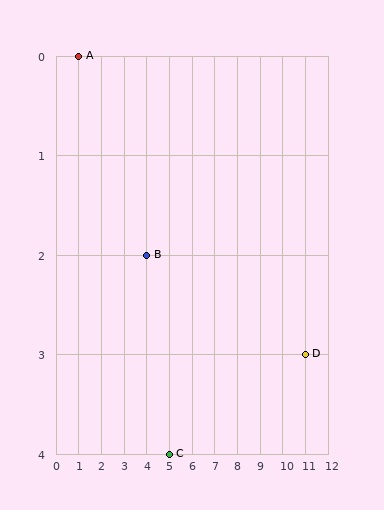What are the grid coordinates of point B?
Point B is at grid coordinates (4, 2).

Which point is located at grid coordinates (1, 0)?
Point A is at (1, 0).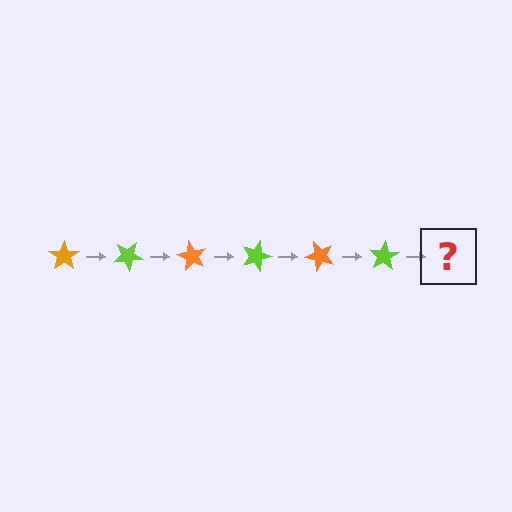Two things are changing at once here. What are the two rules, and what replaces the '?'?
The two rules are that it rotates 30 degrees each step and the color cycles through orange and lime. The '?' should be an orange star, rotated 180 degrees from the start.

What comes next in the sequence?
The next element should be an orange star, rotated 180 degrees from the start.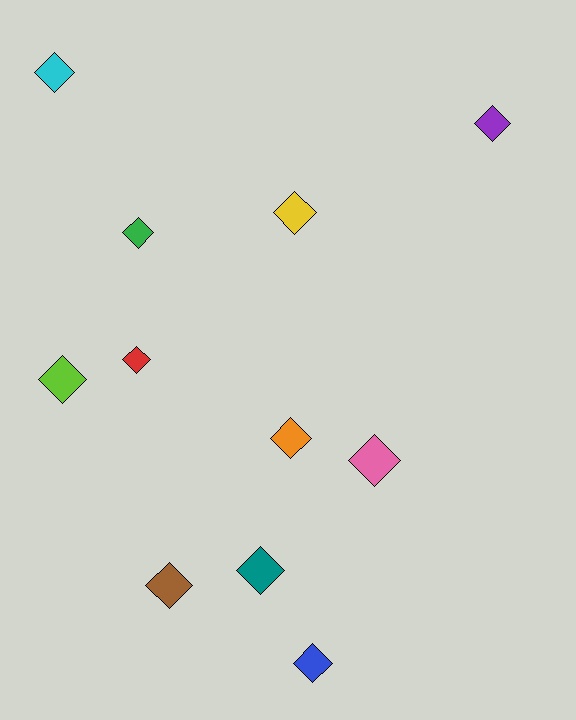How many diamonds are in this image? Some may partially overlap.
There are 11 diamonds.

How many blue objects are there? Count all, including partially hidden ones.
There is 1 blue object.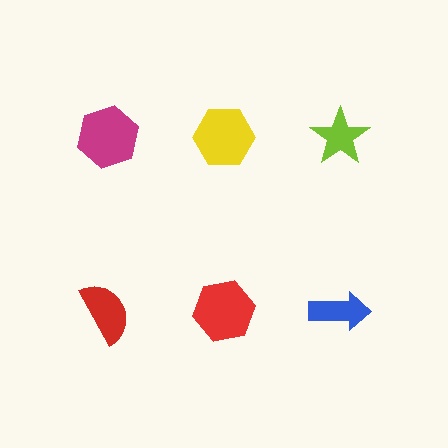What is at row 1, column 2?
A yellow hexagon.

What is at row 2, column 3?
A blue arrow.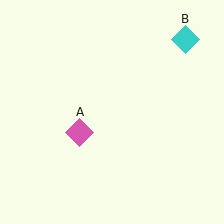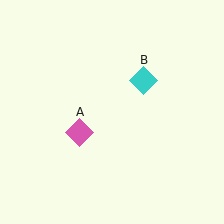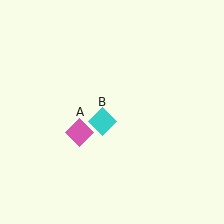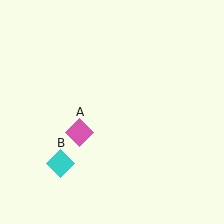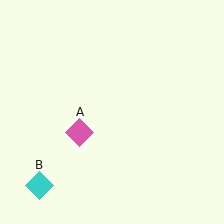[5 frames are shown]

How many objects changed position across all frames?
1 object changed position: cyan diamond (object B).